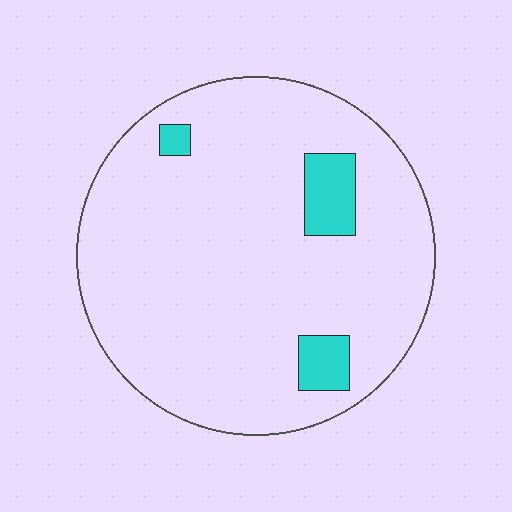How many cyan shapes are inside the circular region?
3.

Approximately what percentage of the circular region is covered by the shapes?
Approximately 10%.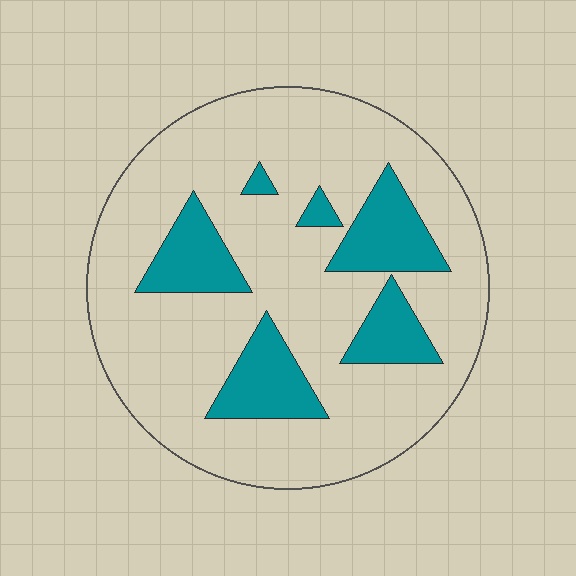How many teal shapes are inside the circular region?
6.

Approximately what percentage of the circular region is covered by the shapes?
Approximately 20%.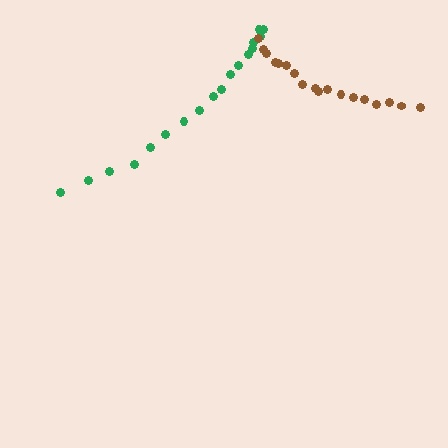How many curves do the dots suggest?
There are 2 distinct paths.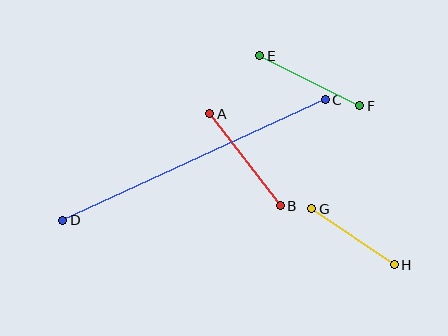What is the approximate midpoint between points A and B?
The midpoint is at approximately (245, 160) pixels.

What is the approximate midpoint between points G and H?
The midpoint is at approximately (353, 237) pixels.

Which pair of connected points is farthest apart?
Points C and D are farthest apart.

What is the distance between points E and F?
The distance is approximately 112 pixels.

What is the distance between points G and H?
The distance is approximately 100 pixels.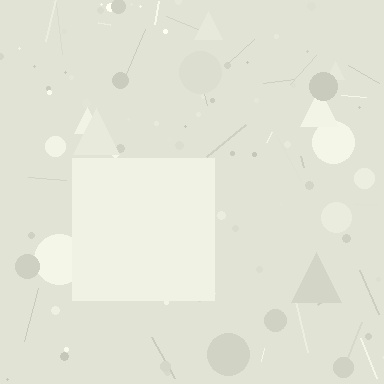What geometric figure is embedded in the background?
A square is embedded in the background.